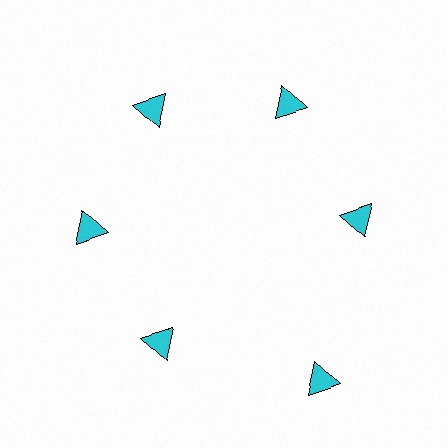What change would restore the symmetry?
The symmetry would be restored by moving it inward, back onto the ring so that all 6 triangles sit at equal angles and equal distance from the center.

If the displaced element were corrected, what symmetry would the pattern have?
It would have 6-fold rotational symmetry — the pattern would map onto itself every 60 degrees.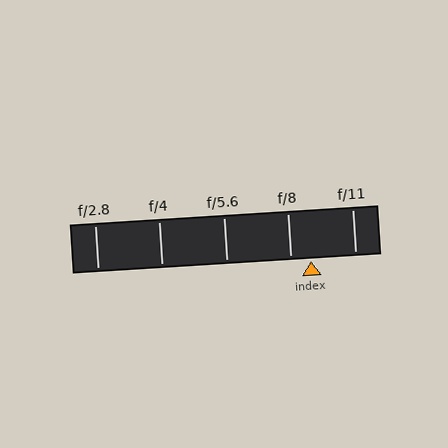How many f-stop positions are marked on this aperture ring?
There are 5 f-stop positions marked.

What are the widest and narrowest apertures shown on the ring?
The widest aperture shown is f/2.8 and the narrowest is f/11.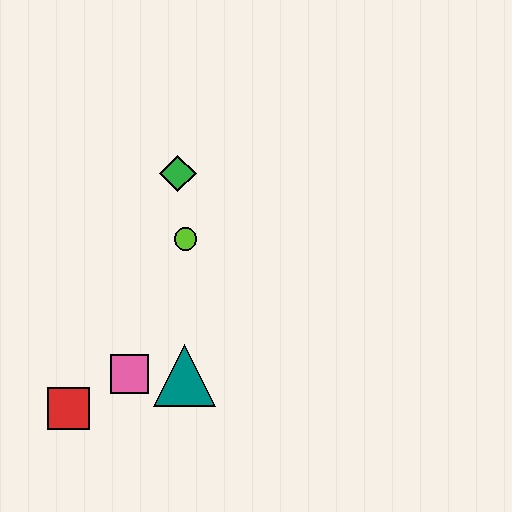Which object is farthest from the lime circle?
The red square is farthest from the lime circle.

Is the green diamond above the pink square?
Yes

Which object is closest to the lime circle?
The green diamond is closest to the lime circle.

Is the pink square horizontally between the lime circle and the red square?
Yes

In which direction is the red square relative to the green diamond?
The red square is below the green diamond.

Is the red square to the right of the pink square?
No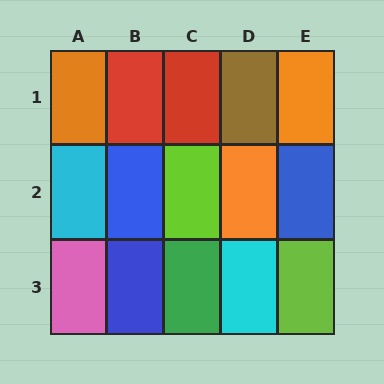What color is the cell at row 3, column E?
Lime.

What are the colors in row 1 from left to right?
Orange, red, red, brown, orange.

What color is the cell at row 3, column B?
Blue.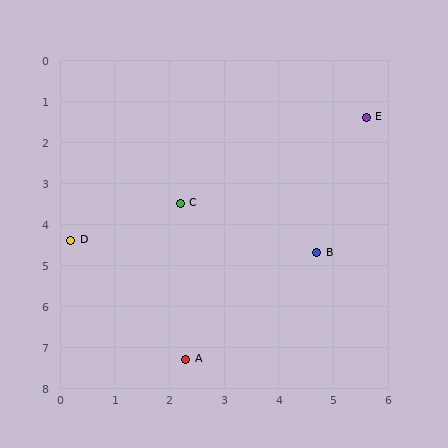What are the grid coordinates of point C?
Point C is at approximately (2.2, 3.5).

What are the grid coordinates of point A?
Point A is at approximately (2.3, 7.3).